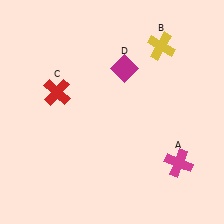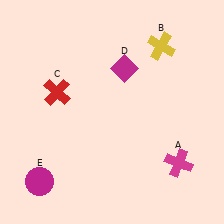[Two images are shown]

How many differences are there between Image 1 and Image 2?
There is 1 difference between the two images.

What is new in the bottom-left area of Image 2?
A magenta circle (E) was added in the bottom-left area of Image 2.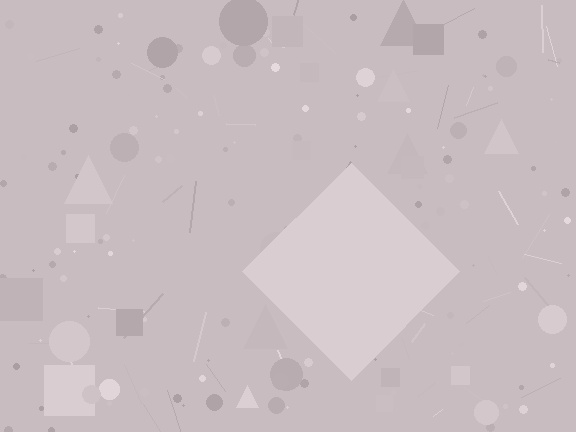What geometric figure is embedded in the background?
A diamond is embedded in the background.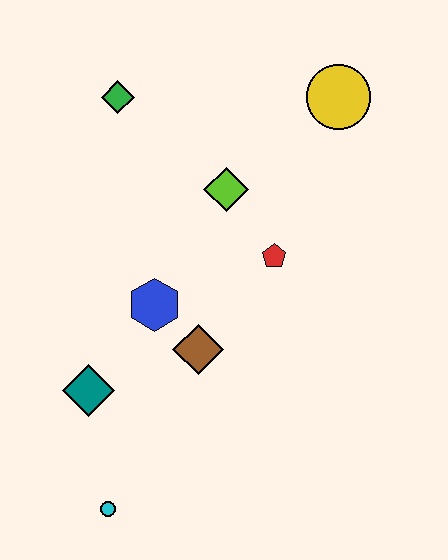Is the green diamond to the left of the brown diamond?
Yes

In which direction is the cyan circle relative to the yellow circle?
The cyan circle is below the yellow circle.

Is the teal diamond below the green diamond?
Yes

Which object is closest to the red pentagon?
The lime diamond is closest to the red pentagon.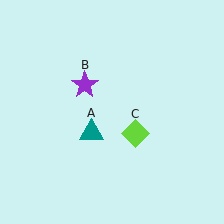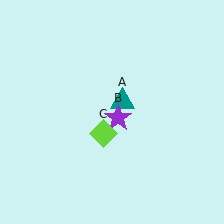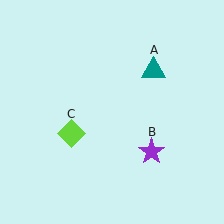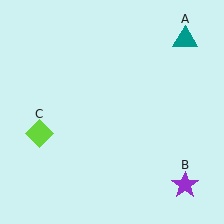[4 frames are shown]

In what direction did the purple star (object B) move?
The purple star (object B) moved down and to the right.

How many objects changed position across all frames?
3 objects changed position: teal triangle (object A), purple star (object B), lime diamond (object C).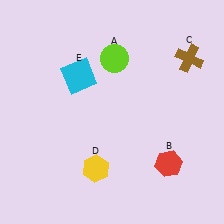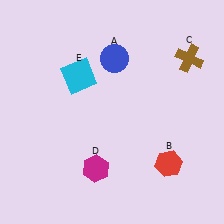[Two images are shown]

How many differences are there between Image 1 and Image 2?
There are 2 differences between the two images.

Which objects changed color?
A changed from lime to blue. D changed from yellow to magenta.